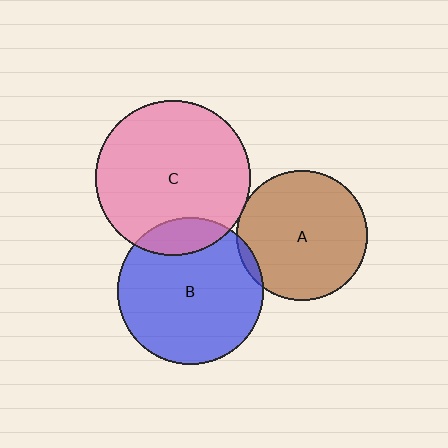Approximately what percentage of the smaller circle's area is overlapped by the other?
Approximately 5%.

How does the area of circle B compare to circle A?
Approximately 1.3 times.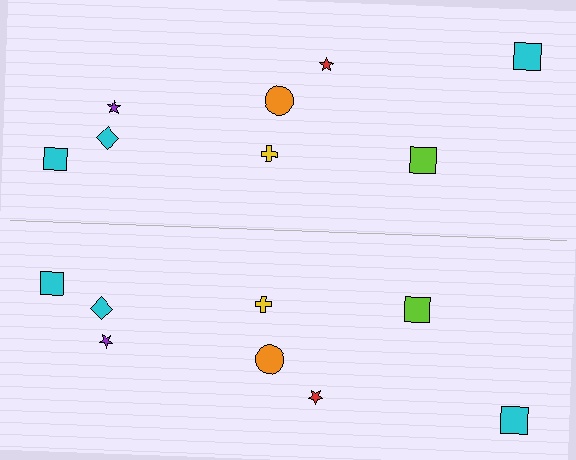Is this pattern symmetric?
Yes, this pattern has bilateral (reflection) symmetry.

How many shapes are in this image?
There are 16 shapes in this image.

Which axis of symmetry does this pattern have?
The pattern has a horizontal axis of symmetry running through the center of the image.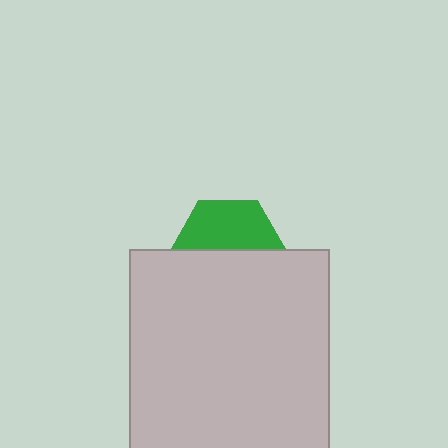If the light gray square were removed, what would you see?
You would see the complete green hexagon.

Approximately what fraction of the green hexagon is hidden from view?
Roughly 53% of the green hexagon is hidden behind the light gray square.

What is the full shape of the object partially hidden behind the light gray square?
The partially hidden object is a green hexagon.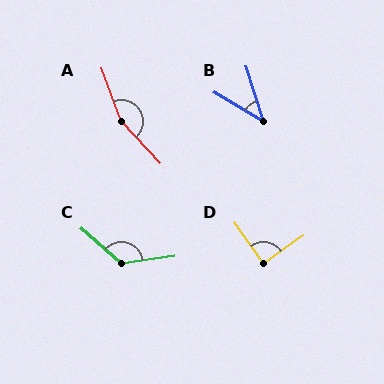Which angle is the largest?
A, at approximately 158 degrees.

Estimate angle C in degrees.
Approximately 131 degrees.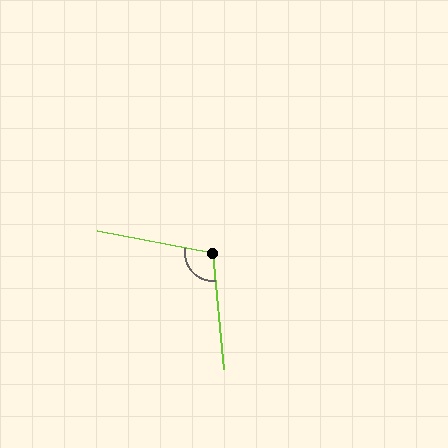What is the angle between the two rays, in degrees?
Approximately 106 degrees.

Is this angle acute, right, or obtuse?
It is obtuse.